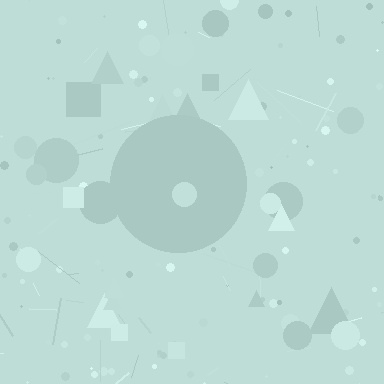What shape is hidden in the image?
A circle is hidden in the image.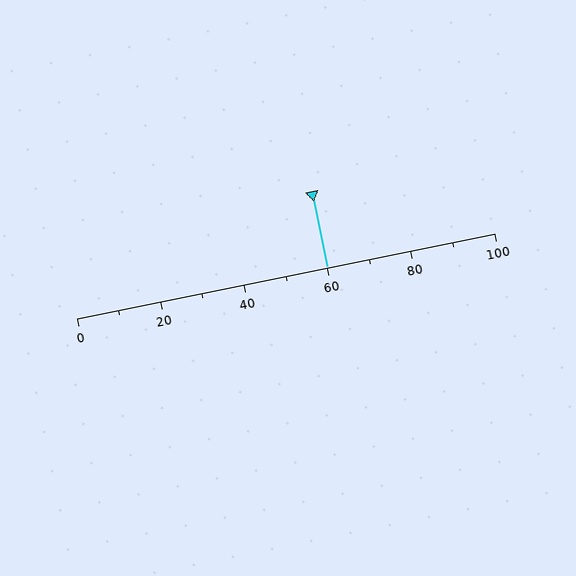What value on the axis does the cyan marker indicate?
The marker indicates approximately 60.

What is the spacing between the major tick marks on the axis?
The major ticks are spaced 20 apart.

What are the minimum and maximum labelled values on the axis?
The axis runs from 0 to 100.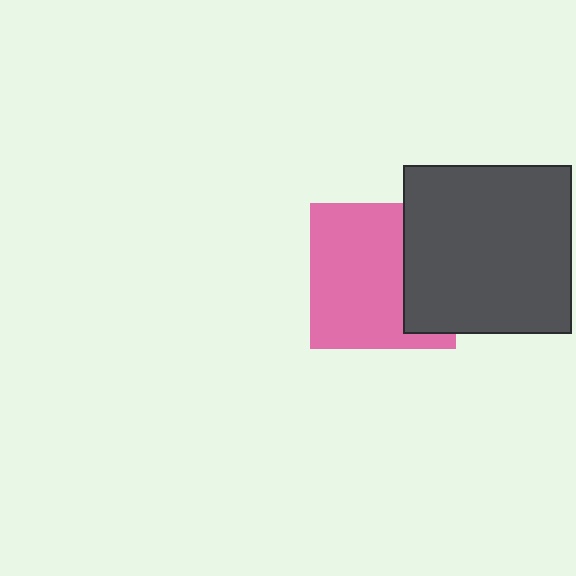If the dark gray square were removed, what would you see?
You would see the complete pink square.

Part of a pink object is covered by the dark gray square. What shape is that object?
It is a square.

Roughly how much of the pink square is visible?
Most of it is visible (roughly 68%).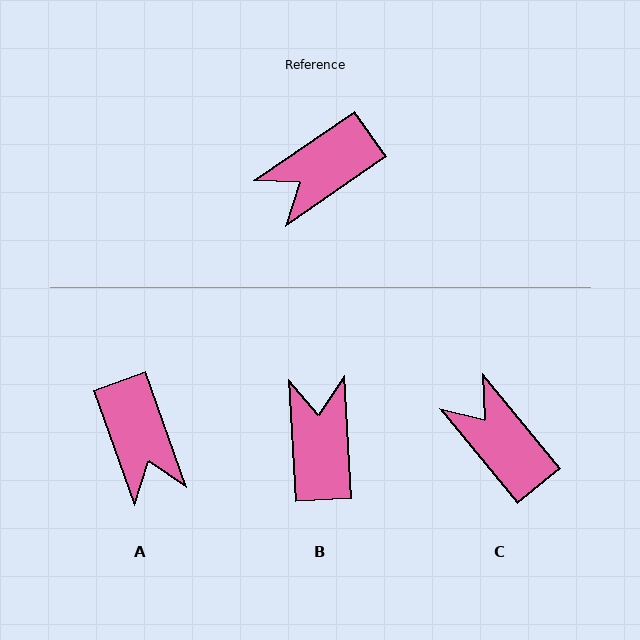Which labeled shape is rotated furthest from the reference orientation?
B, about 121 degrees away.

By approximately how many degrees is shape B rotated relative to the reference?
Approximately 121 degrees clockwise.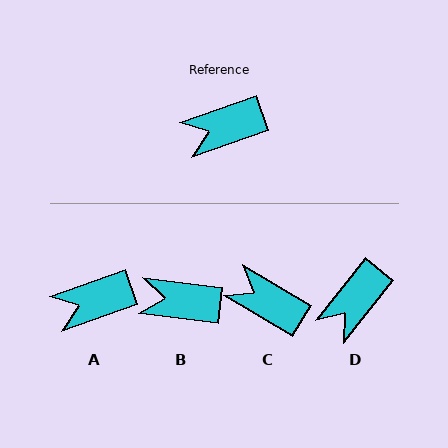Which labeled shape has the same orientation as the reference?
A.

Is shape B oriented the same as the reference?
No, it is off by about 27 degrees.